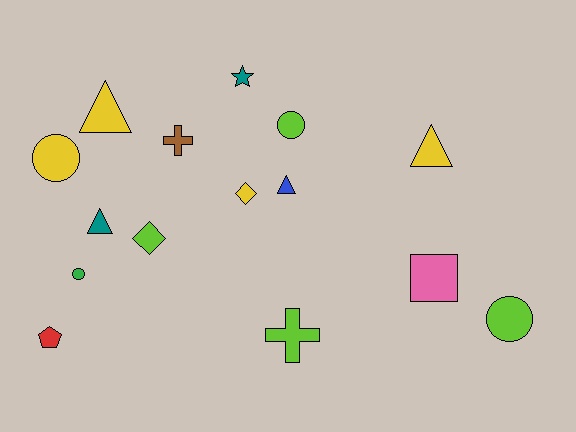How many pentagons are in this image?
There is 1 pentagon.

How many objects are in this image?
There are 15 objects.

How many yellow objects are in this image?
There are 4 yellow objects.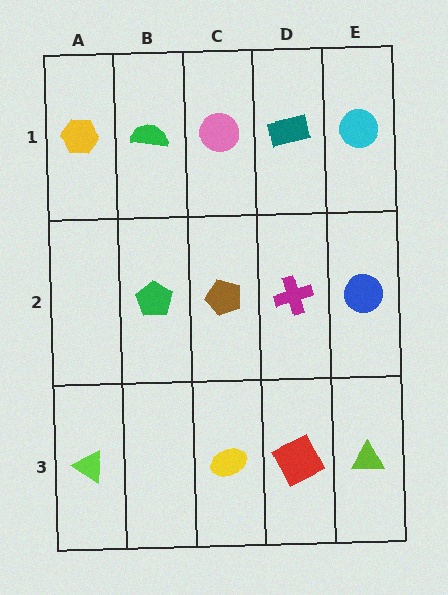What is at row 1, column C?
A pink circle.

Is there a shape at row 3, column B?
No, that cell is empty.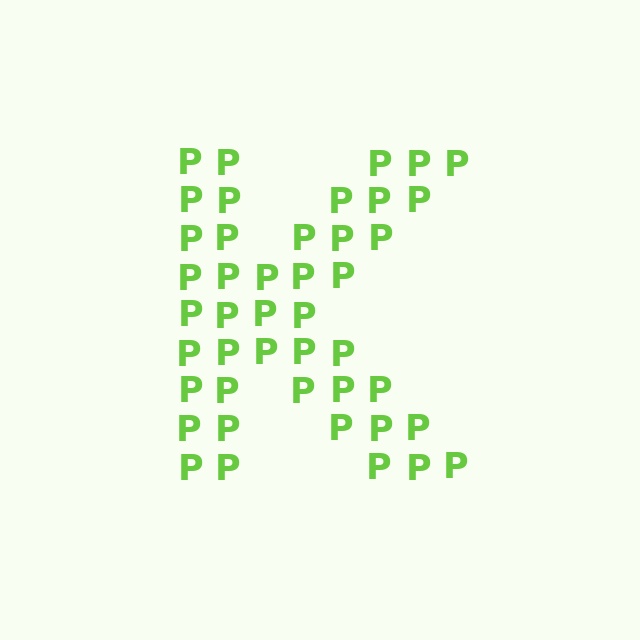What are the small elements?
The small elements are letter P's.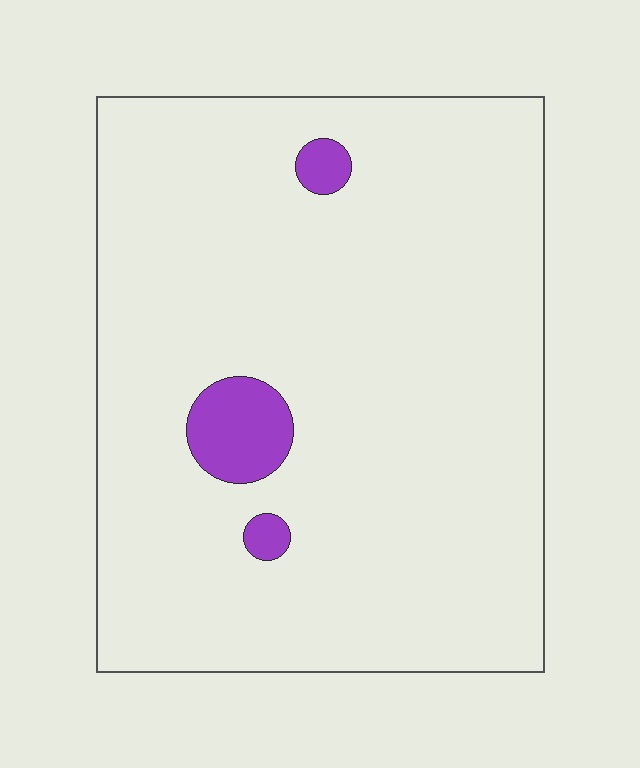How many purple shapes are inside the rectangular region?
3.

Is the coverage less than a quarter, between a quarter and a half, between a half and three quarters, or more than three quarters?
Less than a quarter.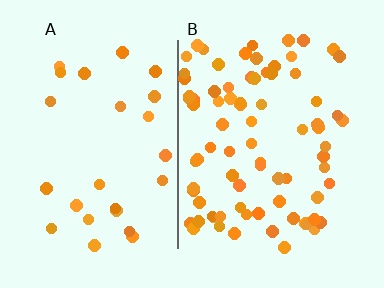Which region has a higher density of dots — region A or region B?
B (the right).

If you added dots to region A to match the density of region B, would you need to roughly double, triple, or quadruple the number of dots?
Approximately triple.